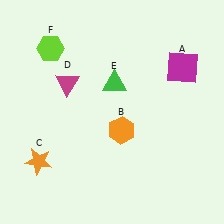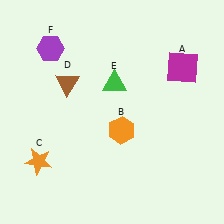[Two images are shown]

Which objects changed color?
D changed from magenta to brown. F changed from lime to purple.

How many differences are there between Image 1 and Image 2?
There are 2 differences between the two images.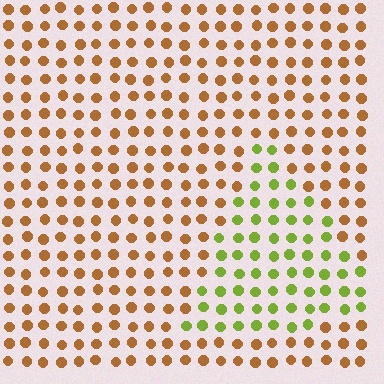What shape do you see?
I see a triangle.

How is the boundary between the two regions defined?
The boundary is defined purely by a slight shift in hue (about 58 degrees). Spacing, size, and orientation are identical on both sides.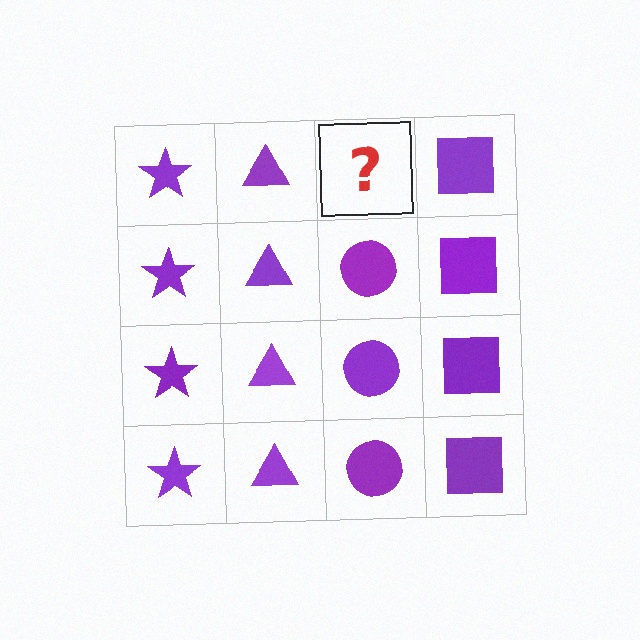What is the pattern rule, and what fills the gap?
The rule is that each column has a consistent shape. The gap should be filled with a purple circle.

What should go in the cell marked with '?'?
The missing cell should contain a purple circle.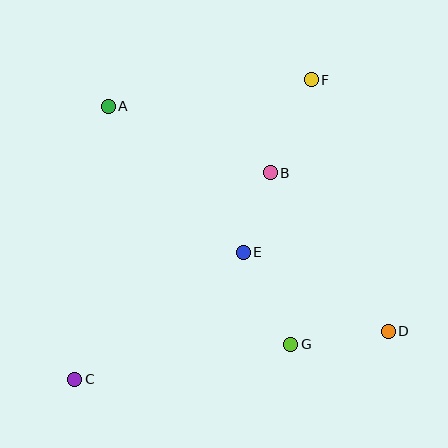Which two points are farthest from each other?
Points C and F are farthest from each other.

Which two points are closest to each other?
Points B and E are closest to each other.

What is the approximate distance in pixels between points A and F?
The distance between A and F is approximately 205 pixels.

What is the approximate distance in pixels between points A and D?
The distance between A and D is approximately 359 pixels.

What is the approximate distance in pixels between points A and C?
The distance between A and C is approximately 275 pixels.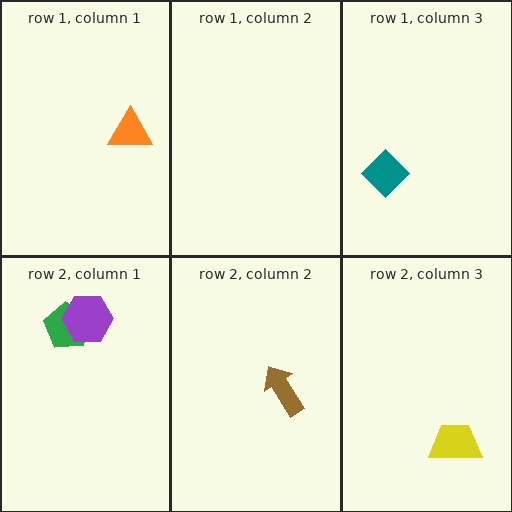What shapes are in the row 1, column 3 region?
The teal diamond.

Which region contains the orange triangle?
The row 1, column 1 region.